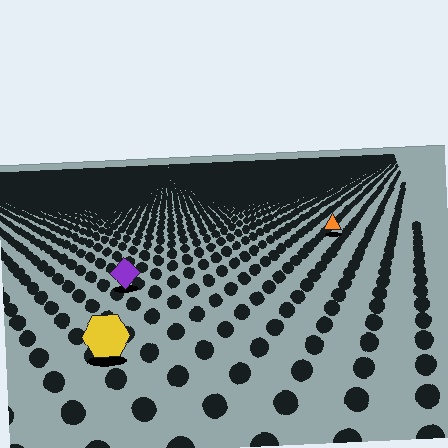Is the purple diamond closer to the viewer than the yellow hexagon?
No. The yellow hexagon is closer — you can tell from the texture gradient: the ground texture is coarser near it.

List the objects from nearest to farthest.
From nearest to farthest: the yellow hexagon, the purple diamond, the orange triangle.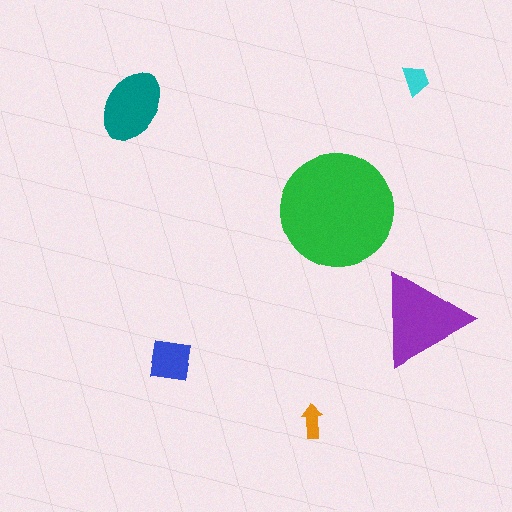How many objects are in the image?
There are 6 objects in the image.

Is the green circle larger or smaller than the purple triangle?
Larger.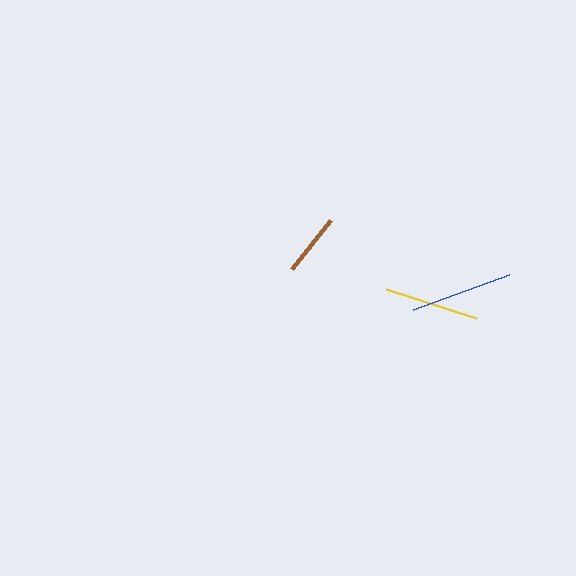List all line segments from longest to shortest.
From longest to shortest: blue, yellow, brown.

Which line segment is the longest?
The blue line is the longest at approximately 103 pixels.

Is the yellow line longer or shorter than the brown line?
The yellow line is longer than the brown line.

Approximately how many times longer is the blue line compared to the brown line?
The blue line is approximately 1.6 times the length of the brown line.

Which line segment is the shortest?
The brown line is the shortest at approximately 63 pixels.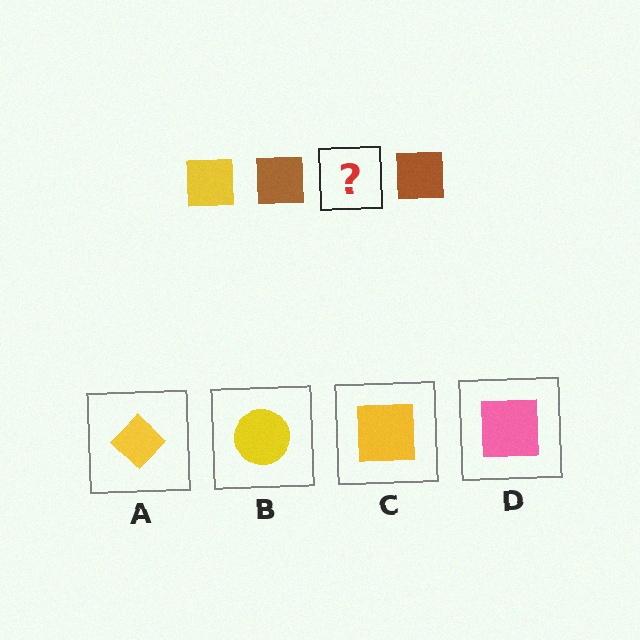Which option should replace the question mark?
Option C.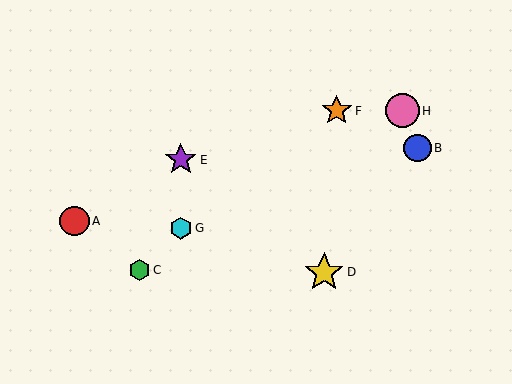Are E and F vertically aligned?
No, E is at x≈181 and F is at x≈337.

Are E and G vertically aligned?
Yes, both are at x≈181.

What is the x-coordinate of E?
Object E is at x≈181.